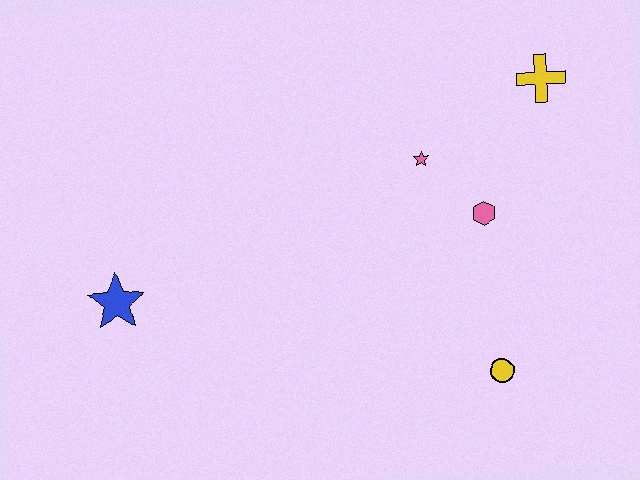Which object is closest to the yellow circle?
The pink hexagon is closest to the yellow circle.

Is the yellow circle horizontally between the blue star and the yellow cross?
Yes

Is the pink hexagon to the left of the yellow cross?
Yes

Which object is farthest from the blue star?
The yellow cross is farthest from the blue star.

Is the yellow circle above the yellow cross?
No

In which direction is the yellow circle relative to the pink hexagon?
The yellow circle is below the pink hexagon.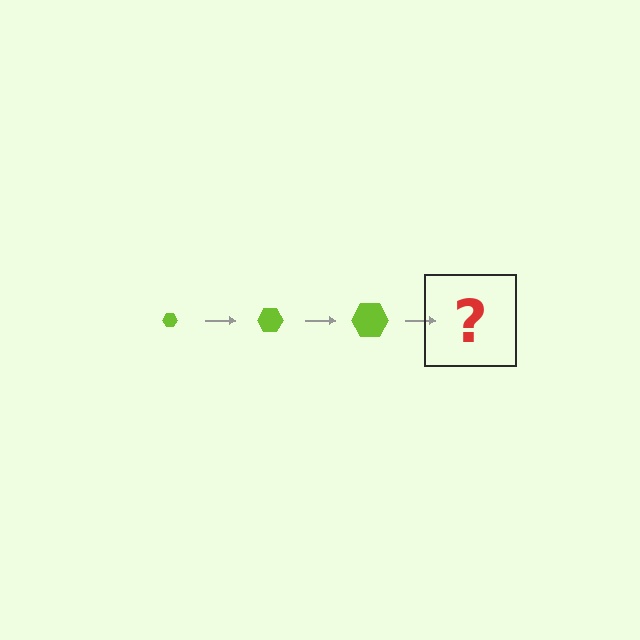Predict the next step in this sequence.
The next step is a lime hexagon, larger than the previous one.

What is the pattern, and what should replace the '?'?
The pattern is that the hexagon gets progressively larger each step. The '?' should be a lime hexagon, larger than the previous one.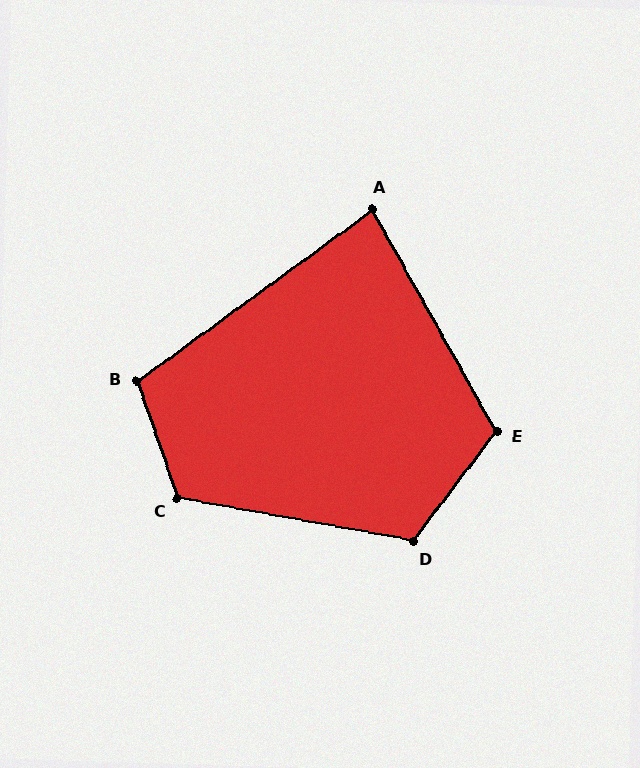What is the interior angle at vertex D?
Approximately 117 degrees (obtuse).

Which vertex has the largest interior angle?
C, at approximately 119 degrees.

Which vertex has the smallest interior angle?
A, at approximately 83 degrees.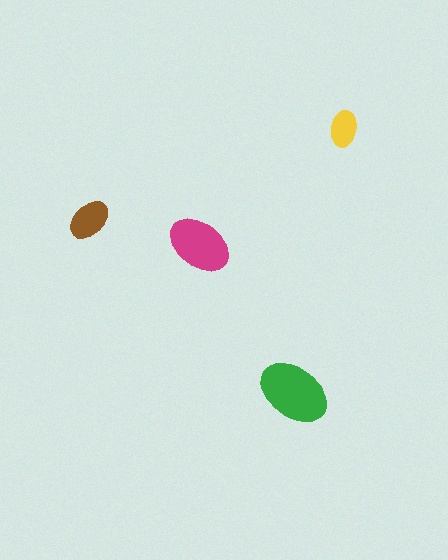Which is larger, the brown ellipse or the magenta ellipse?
The magenta one.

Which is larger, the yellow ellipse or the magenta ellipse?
The magenta one.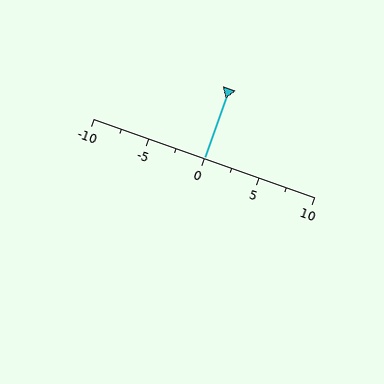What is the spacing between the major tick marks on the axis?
The major ticks are spaced 5 apart.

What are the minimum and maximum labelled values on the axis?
The axis runs from -10 to 10.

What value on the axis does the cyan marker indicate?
The marker indicates approximately 0.